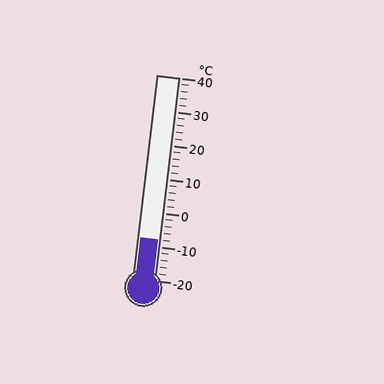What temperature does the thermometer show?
The thermometer shows approximately -8°C.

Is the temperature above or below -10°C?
The temperature is above -10°C.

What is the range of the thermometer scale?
The thermometer scale ranges from -20°C to 40°C.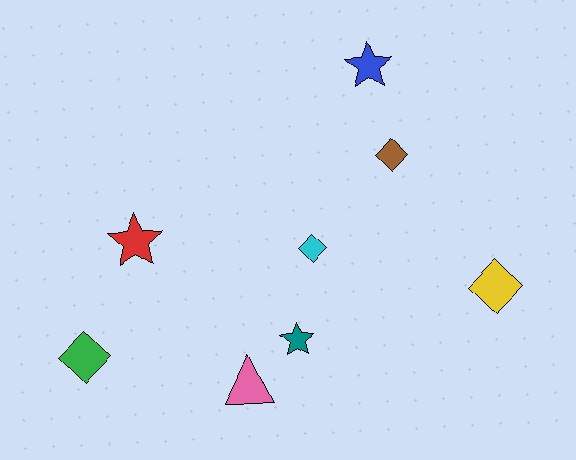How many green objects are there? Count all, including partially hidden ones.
There is 1 green object.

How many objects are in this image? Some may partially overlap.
There are 8 objects.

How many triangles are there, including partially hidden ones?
There is 1 triangle.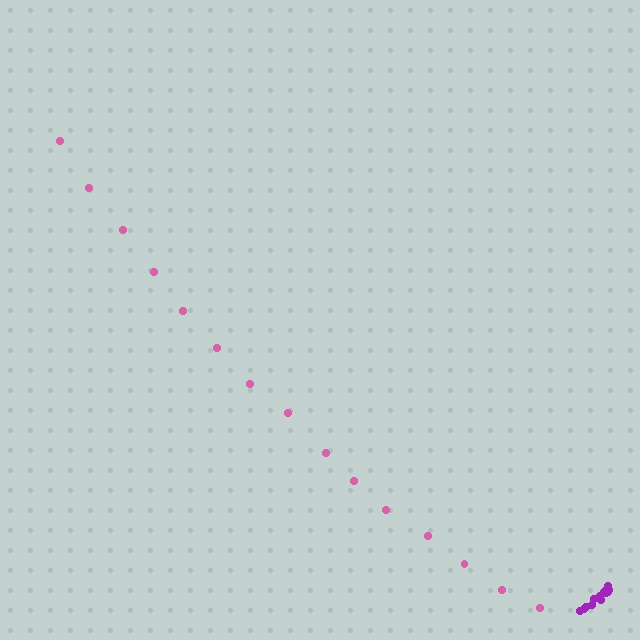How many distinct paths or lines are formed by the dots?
There are 2 distinct paths.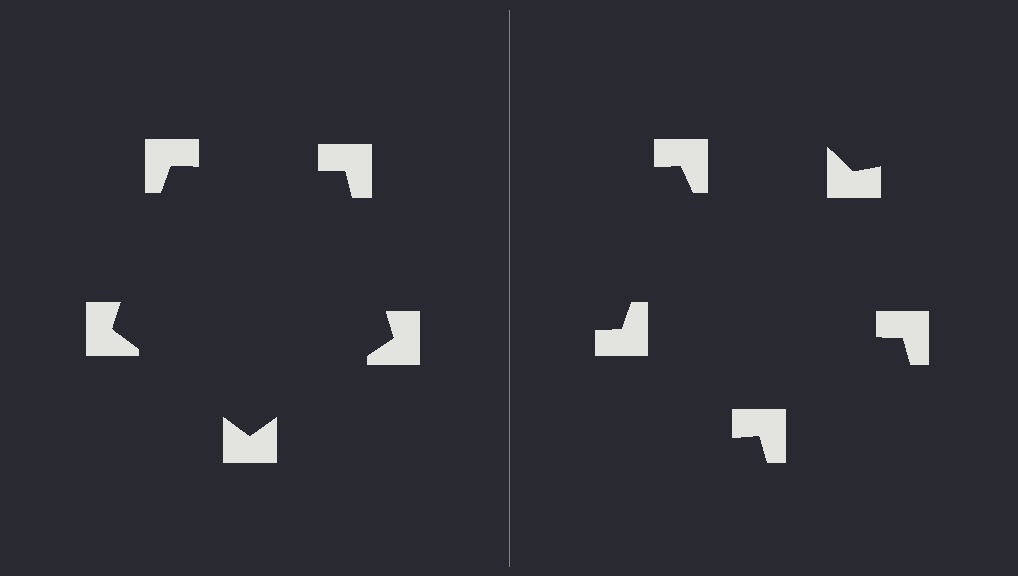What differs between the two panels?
The notched squares are positioned identically on both sides; only the wedge orientations differ. On the left they align to a pentagon; on the right they are misaligned.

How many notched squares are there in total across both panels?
10 — 5 on each side.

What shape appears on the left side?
An illusory pentagon.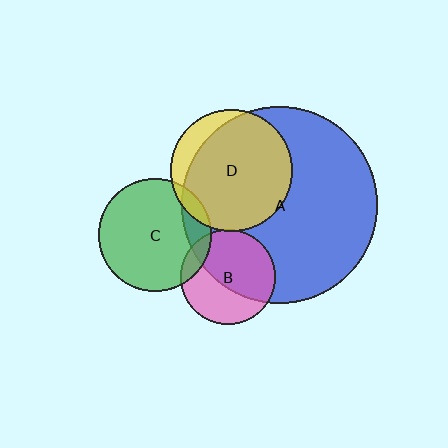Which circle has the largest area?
Circle A (blue).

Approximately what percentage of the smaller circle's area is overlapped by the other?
Approximately 5%.